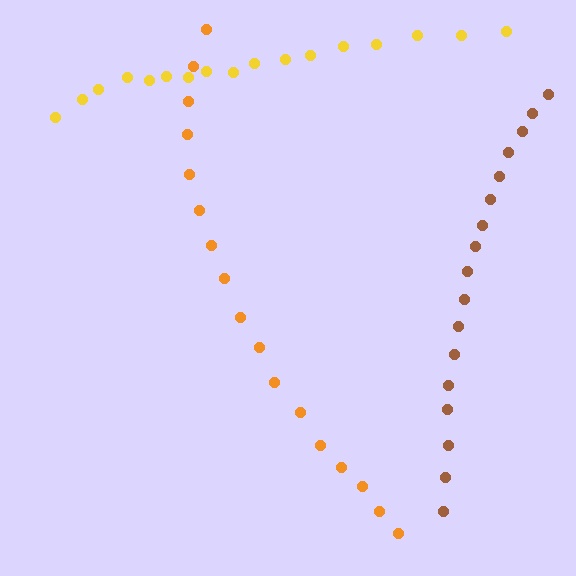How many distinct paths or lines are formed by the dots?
There are 3 distinct paths.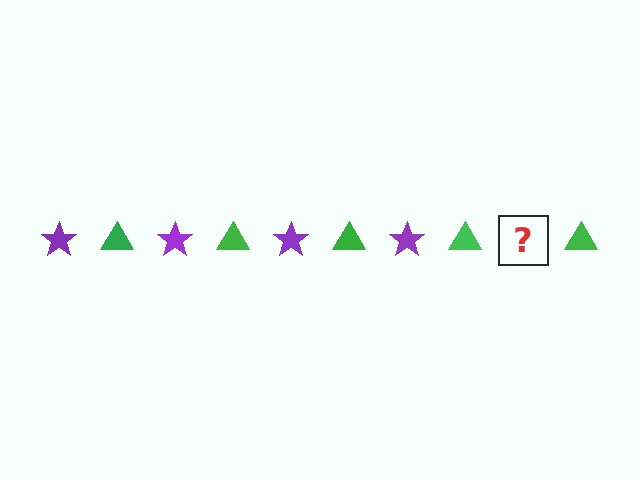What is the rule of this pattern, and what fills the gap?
The rule is that the pattern alternates between purple star and green triangle. The gap should be filled with a purple star.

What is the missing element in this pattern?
The missing element is a purple star.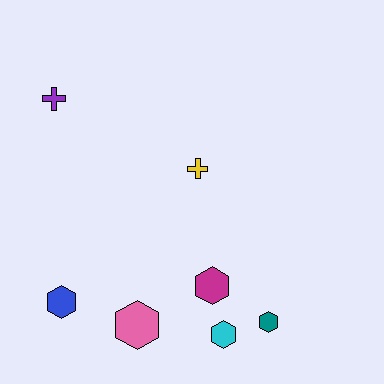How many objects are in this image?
There are 7 objects.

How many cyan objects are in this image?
There is 1 cyan object.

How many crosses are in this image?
There are 2 crosses.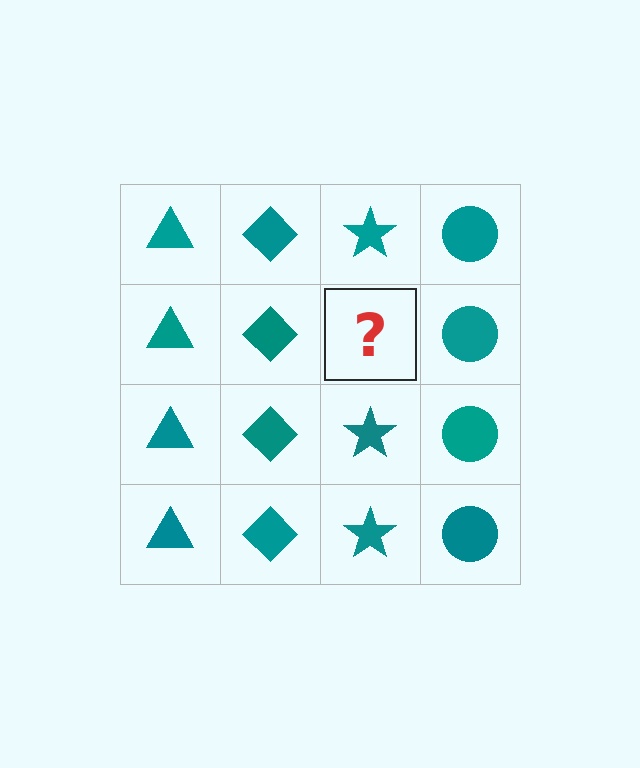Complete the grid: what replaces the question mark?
The question mark should be replaced with a teal star.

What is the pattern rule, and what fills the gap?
The rule is that each column has a consistent shape. The gap should be filled with a teal star.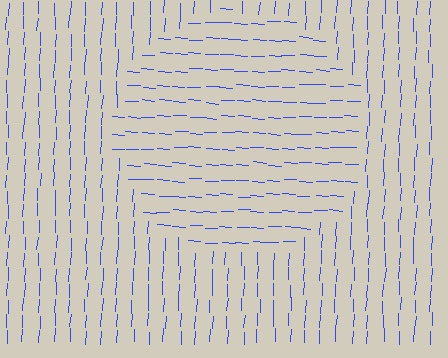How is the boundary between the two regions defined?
The boundary is defined purely by a change in line orientation (approximately 90 degrees difference). All lines are the same color and thickness.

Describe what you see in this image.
The image is filled with small blue line segments. A circle region in the image has lines oriented differently from the surrounding lines, creating a visible texture boundary.